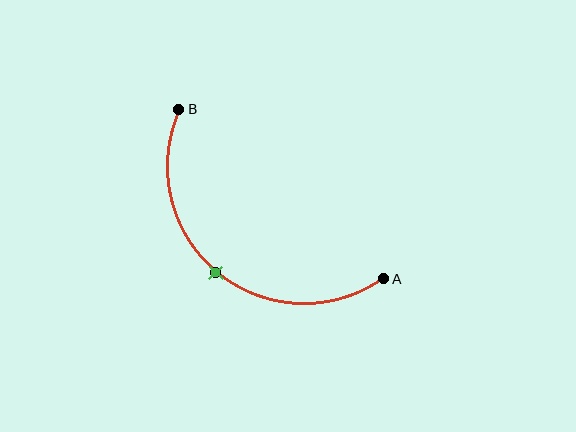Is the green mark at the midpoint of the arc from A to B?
Yes. The green mark lies on the arc at equal arc-length from both A and B — it is the arc midpoint.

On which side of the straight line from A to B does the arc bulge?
The arc bulges below and to the left of the straight line connecting A and B.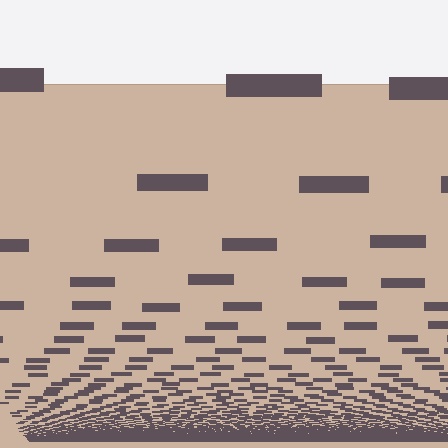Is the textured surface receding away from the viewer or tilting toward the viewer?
The surface appears to tilt toward the viewer. Texture elements get larger and sparser toward the top.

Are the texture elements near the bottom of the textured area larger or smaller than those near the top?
Smaller. The gradient is inverted — elements near the bottom are smaller and denser.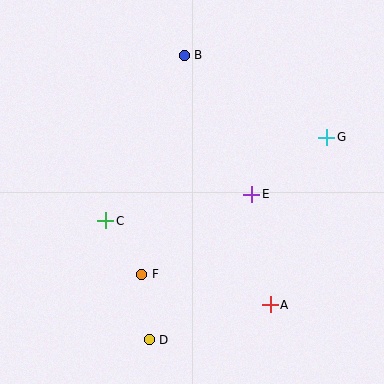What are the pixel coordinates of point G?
Point G is at (327, 137).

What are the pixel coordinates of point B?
Point B is at (184, 55).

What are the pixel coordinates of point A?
Point A is at (270, 305).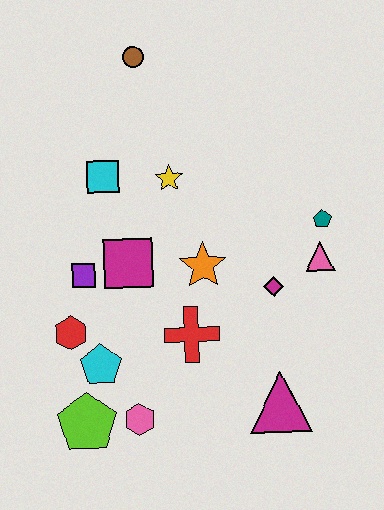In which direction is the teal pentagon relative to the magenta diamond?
The teal pentagon is above the magenta diamond.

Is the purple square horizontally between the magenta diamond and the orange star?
No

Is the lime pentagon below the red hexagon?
Yes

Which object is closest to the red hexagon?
The cyan pentagon is closest to the red hexagon.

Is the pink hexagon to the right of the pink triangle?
No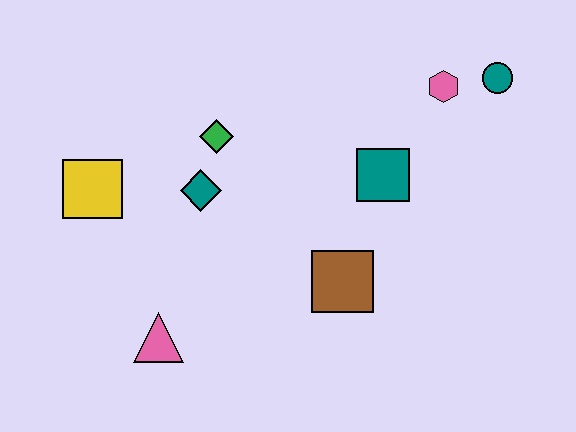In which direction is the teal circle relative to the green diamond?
The teal circle is to the right of the green diamond.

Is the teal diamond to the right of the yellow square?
Yes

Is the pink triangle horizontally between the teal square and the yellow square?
Yes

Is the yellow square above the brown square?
Yes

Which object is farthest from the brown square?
The yellow square is farthest from the brown square.